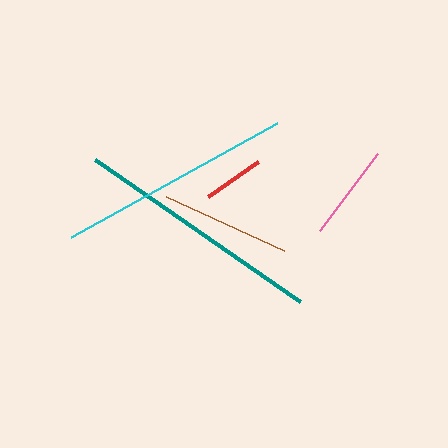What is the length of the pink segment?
The pink segment is approximately 96 pixels long.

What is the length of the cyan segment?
The cyan segment is approximately 235 pixels long.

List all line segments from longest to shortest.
From longest to shortest: teal, cyan, brown, pink, red.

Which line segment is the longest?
The teal line is the longest at approximately 250 pixels.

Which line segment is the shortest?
The red line is the shortest at approximately 62 pixels.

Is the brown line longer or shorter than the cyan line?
The cyan line is longer than the brown line.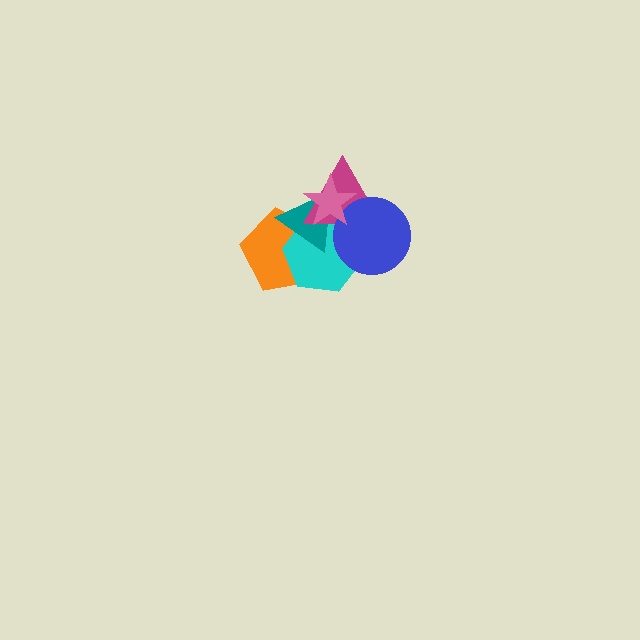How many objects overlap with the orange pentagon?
3 objects overlap with the orange pentagon.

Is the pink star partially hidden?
No, no other shape covers it.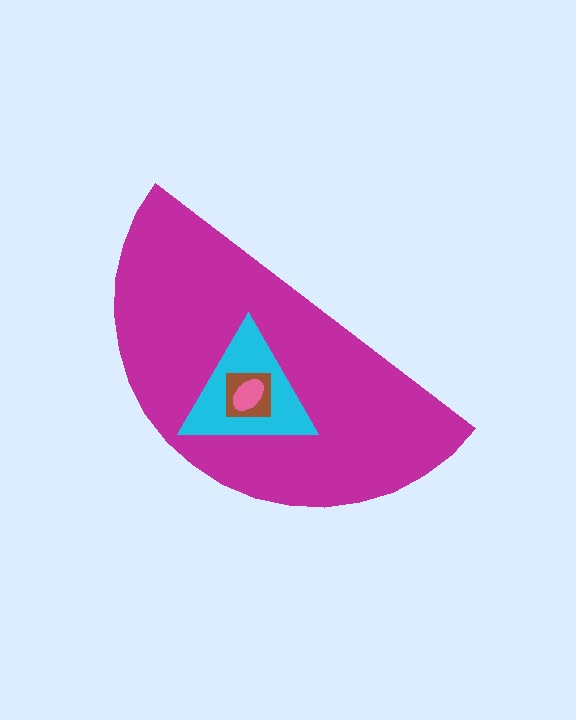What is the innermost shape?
The pink ellipse.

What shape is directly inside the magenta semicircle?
The cyan triangle.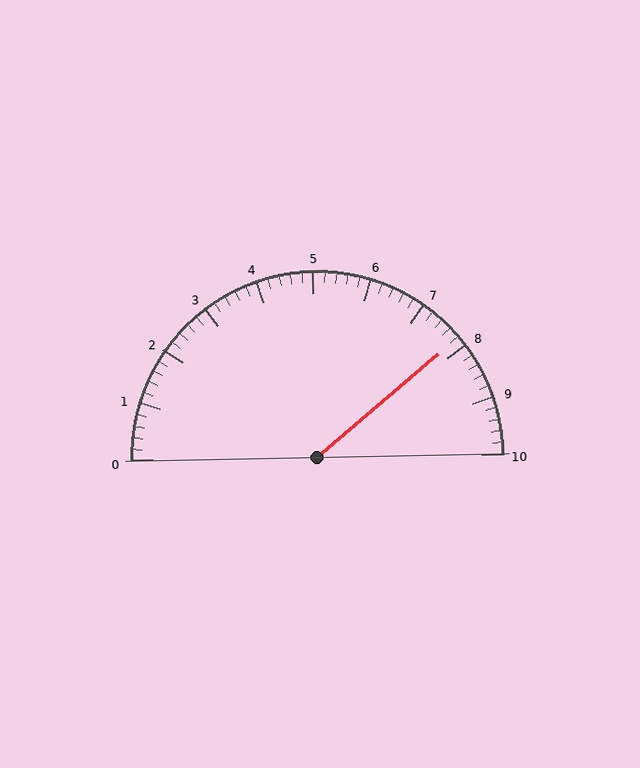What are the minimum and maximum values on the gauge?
The gauge ranges from 0 to 10.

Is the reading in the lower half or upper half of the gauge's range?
The reading is in the upper half of the range (0 to 10).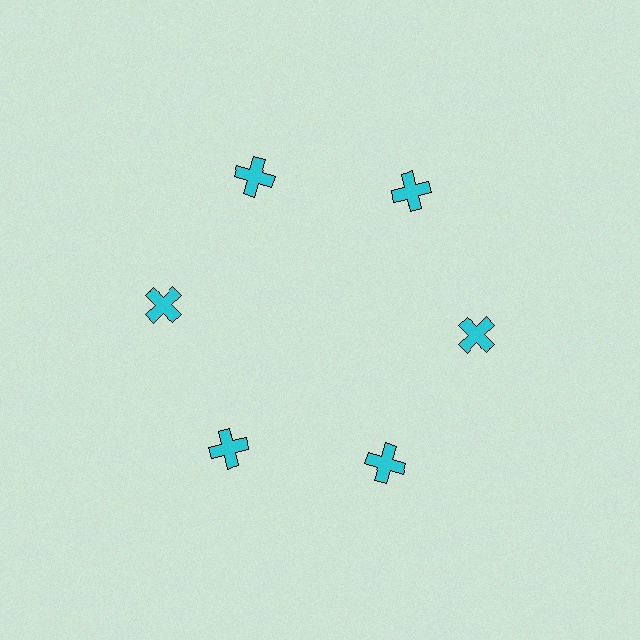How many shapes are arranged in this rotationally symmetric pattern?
There are 6 shapes, arranged in 6 groups of 1.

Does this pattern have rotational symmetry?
Yes, this pattern has 6-fold rotational symmetry. It looks the same after rotating 60 degrees around the center.